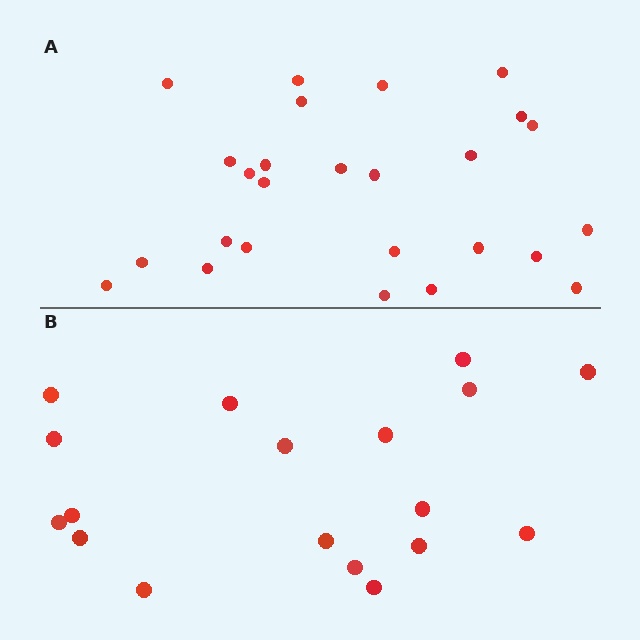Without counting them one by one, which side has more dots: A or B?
Region A (the top region) has more dots.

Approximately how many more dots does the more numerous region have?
Region A has roughly 8 or so more dots than region B.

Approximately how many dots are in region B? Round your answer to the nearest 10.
About 20 dots. (The exact count is 18, which rounds to 20.)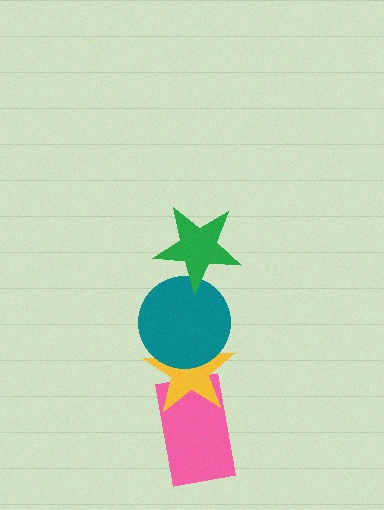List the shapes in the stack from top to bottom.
From top to bottom: the green star, the teal circle, the yellow star, the pink rectangle.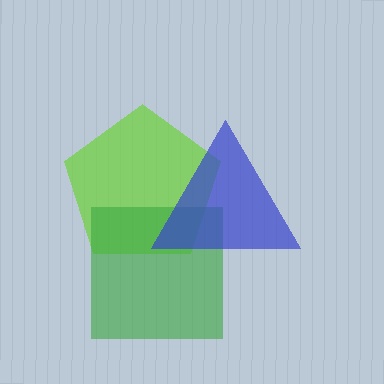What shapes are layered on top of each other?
The layered shapes are: a lime pentagon, a green square, a blue triangle.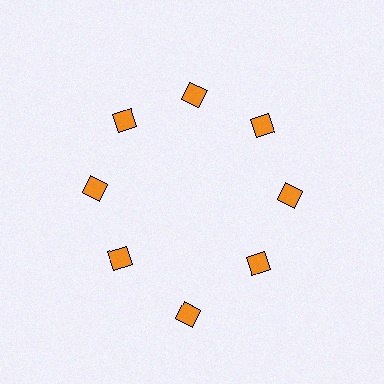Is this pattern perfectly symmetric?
No. The 8 orange squares are arranged in a ring, but one element near the 6 o'clock position is pushed outward from the center, breaking the 8-fold rotational symmetry.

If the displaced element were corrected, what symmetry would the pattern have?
It would have 8-fold rotational symmetry — the pattern would map onto itself every 45 degrees.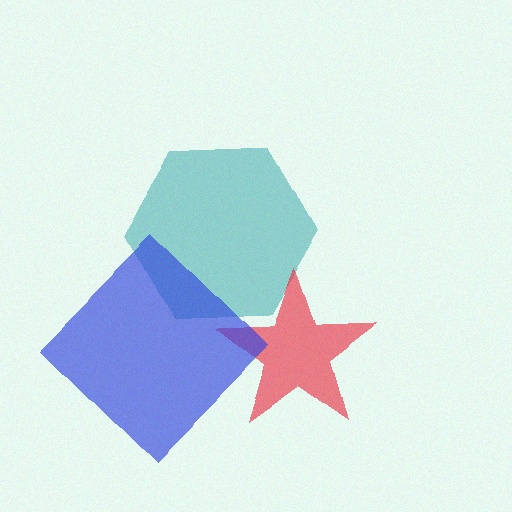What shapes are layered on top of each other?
The layered shapes are: a teal hexagon, a red star, a blue diamond.